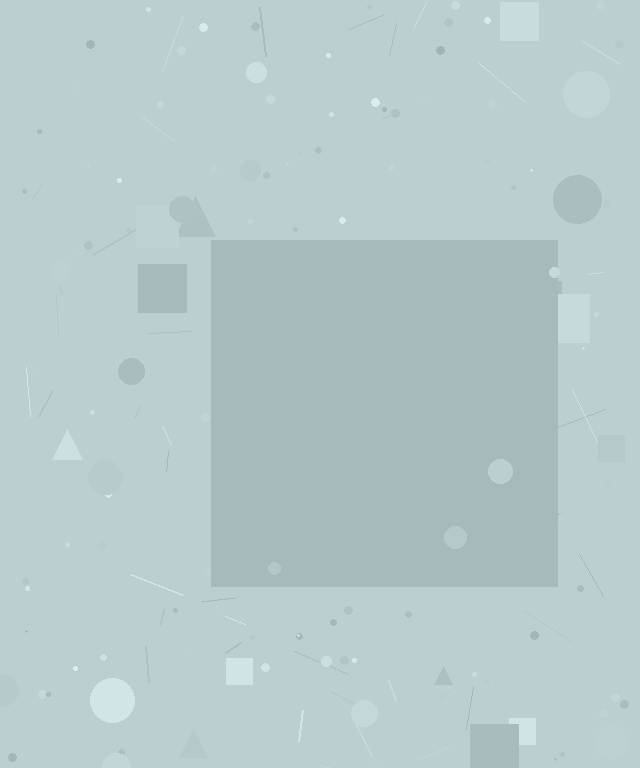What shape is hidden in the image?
A square is hidden in the image.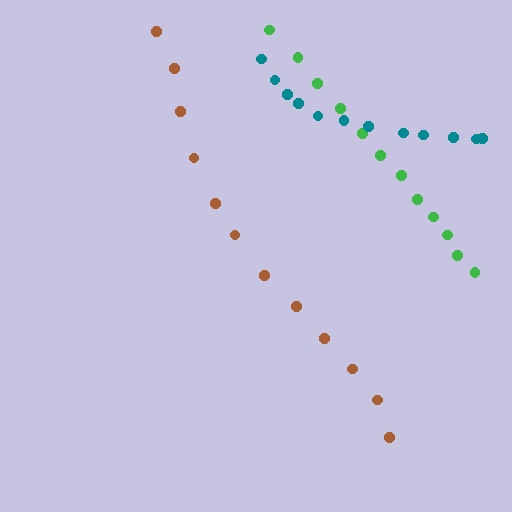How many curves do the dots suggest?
There are 3 distinct paths.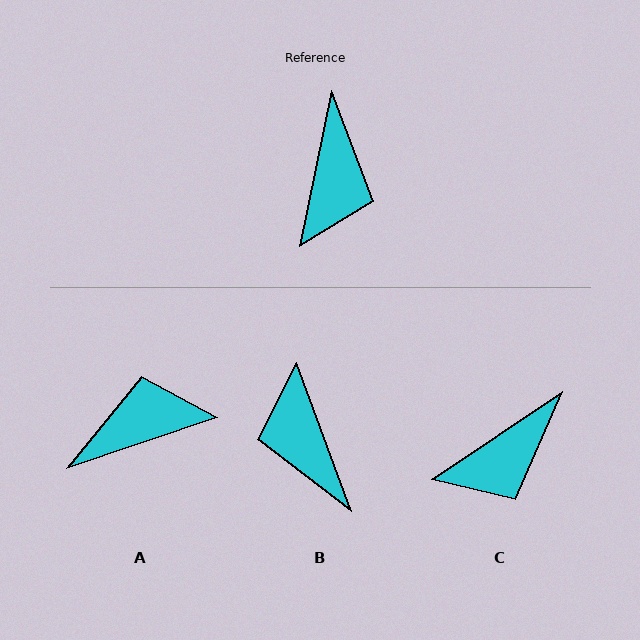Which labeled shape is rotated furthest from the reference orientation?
B, about 148 degrees away.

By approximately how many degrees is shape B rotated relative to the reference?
Approximately 148 degrees clockwise.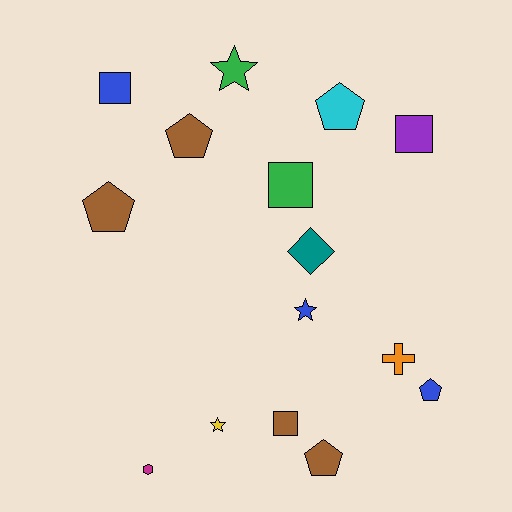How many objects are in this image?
There are 15 objects.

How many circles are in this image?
There are no circles.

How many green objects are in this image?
There are 2 green objects.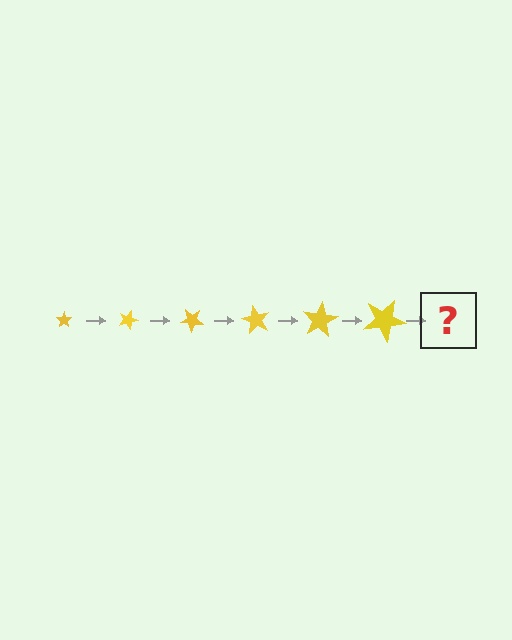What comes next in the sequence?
The next element should be a star, larger than the previous one and rotated 120 degrees from the start.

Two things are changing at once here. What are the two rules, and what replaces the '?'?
The two rules are that the star grows larger each step and it rotates 20 degrees each step. The '?' should be a star, larger than the previous one and rotated 120 degrees from the start.